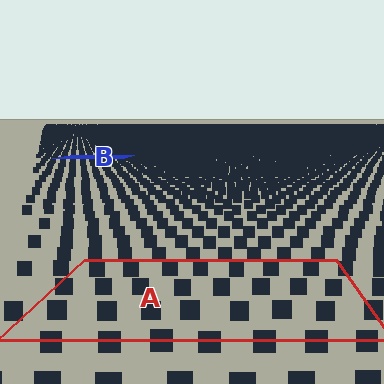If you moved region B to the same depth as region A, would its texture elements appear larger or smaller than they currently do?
They would appear larger. At a closer depth, the same texture elements are projected at a bigger on-screen size.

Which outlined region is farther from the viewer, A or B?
Region B is farther from the viewer — the texture elements inside it appear smaller and more densely packed.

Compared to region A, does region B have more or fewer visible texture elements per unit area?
Region B has more texture elements per unit area — they are packed more densely because it is farther away.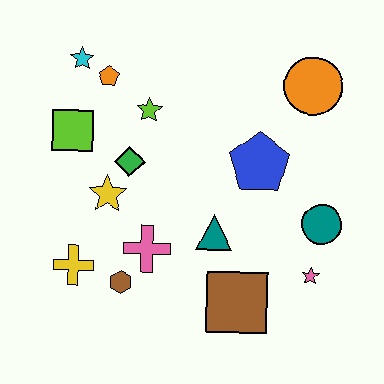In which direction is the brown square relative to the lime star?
The brown square is below the lime star.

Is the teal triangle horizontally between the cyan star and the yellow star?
No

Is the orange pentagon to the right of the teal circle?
No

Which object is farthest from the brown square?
The cyan star is farthest from the brown square.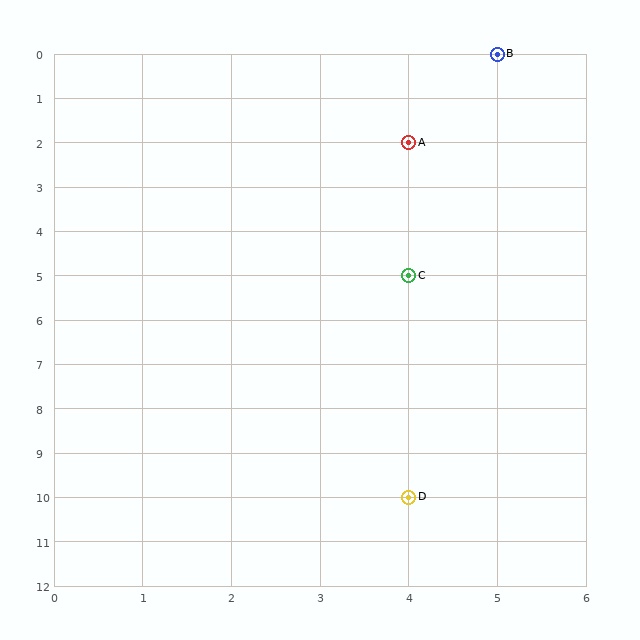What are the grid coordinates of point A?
Point A is at grid coordinates (4, 2).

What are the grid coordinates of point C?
Point C is at grid coordinates (4, 5).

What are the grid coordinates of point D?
Point D is at grid coordinates (4, 10).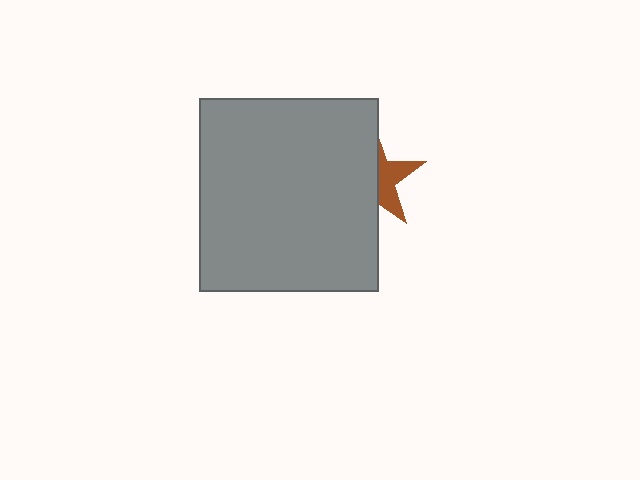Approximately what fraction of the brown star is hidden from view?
Roughly 62% of the brown star is hidden behind the gray rectangle.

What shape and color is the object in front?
The object in front is a gray rectangle.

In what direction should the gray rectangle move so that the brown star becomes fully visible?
The gray rectangle should move left. That is the shortest direction to clear the overlap and leave the brown star fully visible.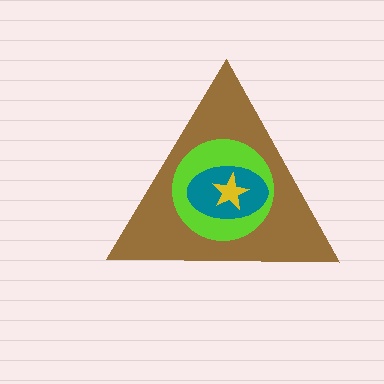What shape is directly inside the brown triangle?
The lime circle.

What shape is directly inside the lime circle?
The teal ellipse.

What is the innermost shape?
The yellow star.